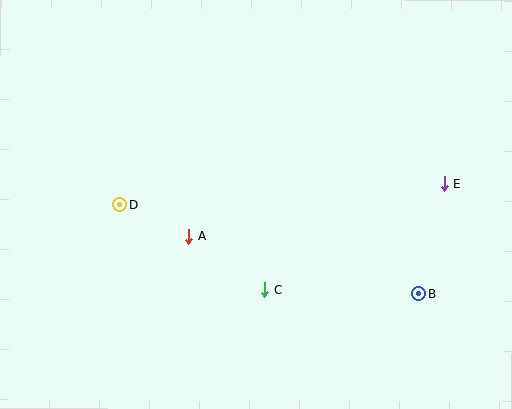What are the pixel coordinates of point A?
Point A is at (189, 236).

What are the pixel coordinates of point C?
Point C is at (264, 290).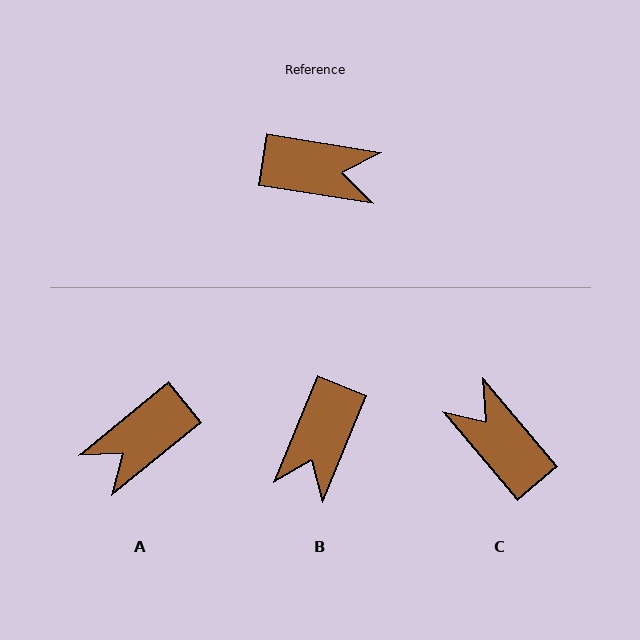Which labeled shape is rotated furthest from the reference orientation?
C, about 139 degrees away.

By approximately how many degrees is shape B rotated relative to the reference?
Approximately 103 degrees clockwise.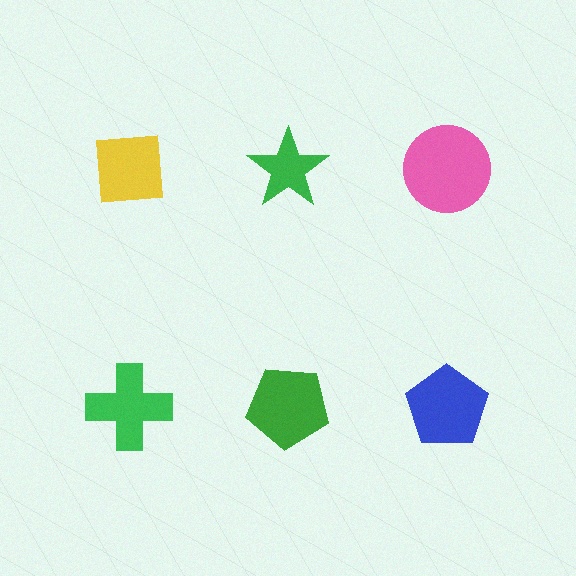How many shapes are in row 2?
3 shapes.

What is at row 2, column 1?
A green cross.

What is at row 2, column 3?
A blue pentagon.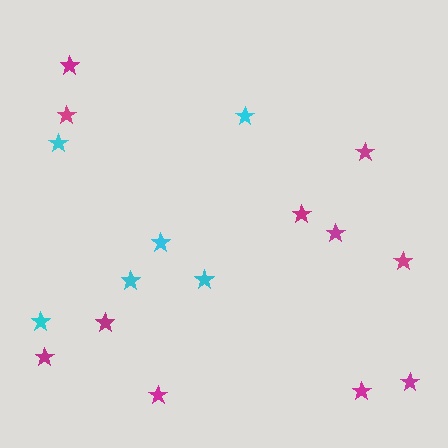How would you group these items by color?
There are 2 groups: one group of cyan stars (6) and one group of magenta stars (11).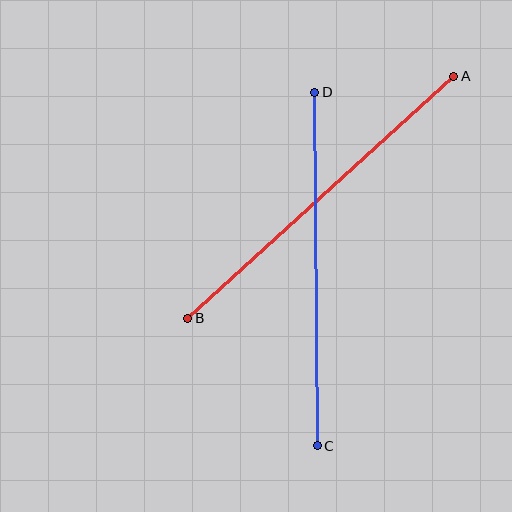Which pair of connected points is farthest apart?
Points A and B are farthest apart.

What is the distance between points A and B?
The distance is approximately 360 pixels.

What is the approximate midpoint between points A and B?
The midpoint is at approximately (321, 197) pixels.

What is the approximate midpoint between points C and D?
The midpoint is at approximately (316, 269) pixels.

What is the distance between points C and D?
The distance is approximately 354 pixels.